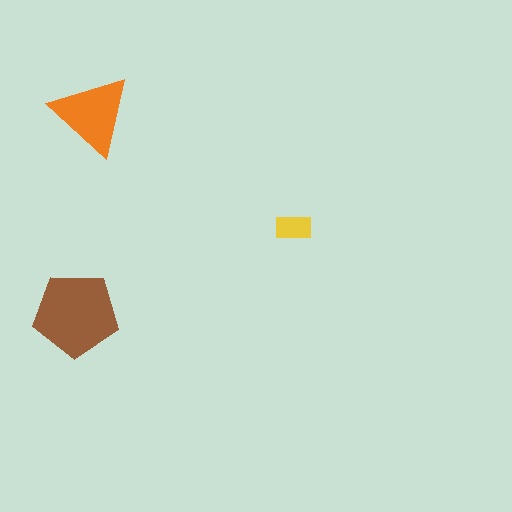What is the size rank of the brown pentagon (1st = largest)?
1st.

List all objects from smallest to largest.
The yellow rectangle, the orange triangle, the brown pentagon.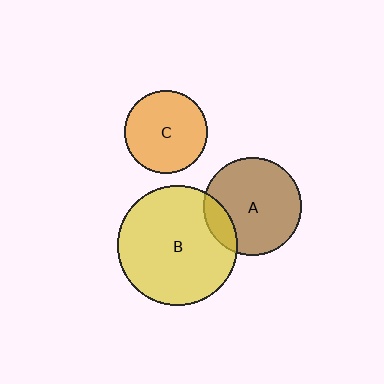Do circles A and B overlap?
Yes.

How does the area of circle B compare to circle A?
Approximately 1.5 times.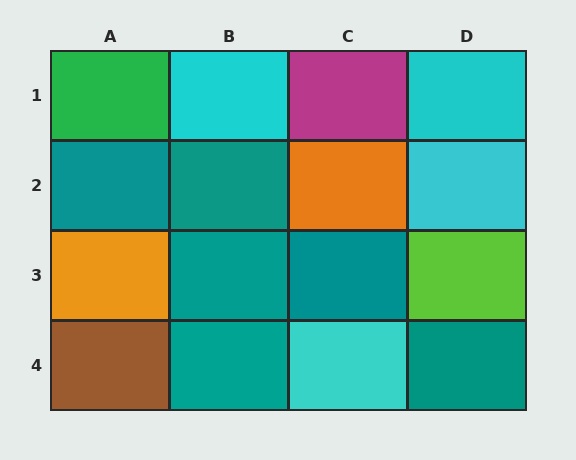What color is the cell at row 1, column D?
Cyan.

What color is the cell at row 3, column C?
Teal.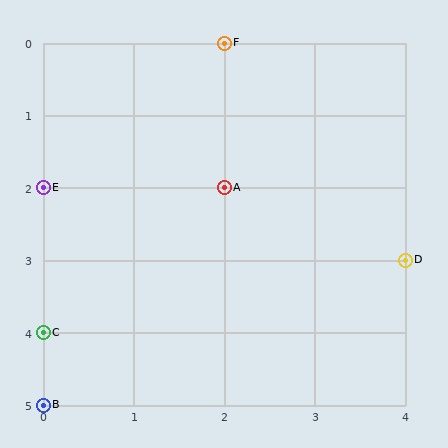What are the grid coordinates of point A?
Point A is at grid coordinates (2, 2).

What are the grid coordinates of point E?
Point E is at grid coordinates (0, 2).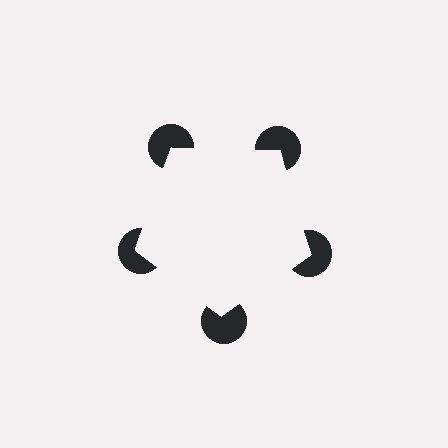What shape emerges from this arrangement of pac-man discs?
An illusory pentagon — its edges are inferred from the aligned wedge cuts in the pac-man discs, not physically drawn.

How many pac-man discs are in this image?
There are 5 — one at each vertex of the illusory pentagon.